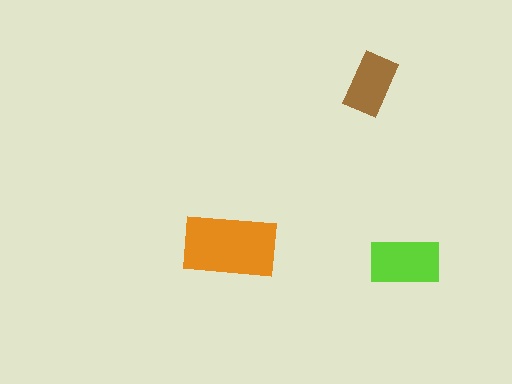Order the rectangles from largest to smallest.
the orange one, the lime one, the brown one.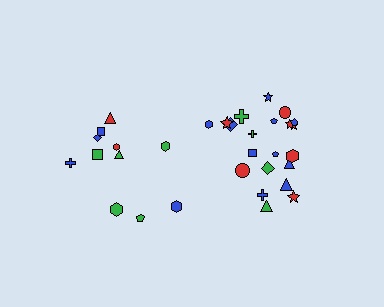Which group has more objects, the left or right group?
The right group.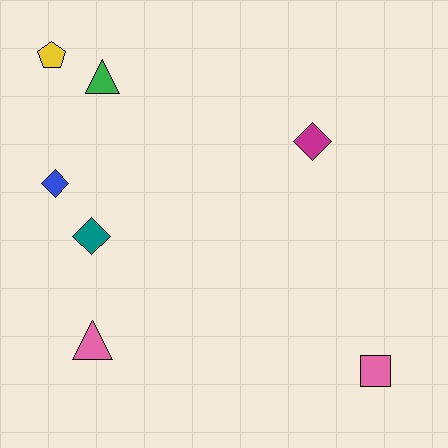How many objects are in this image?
There are 7 objects.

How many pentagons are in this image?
There is 1 pentagon.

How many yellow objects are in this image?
There is 1 yellow object.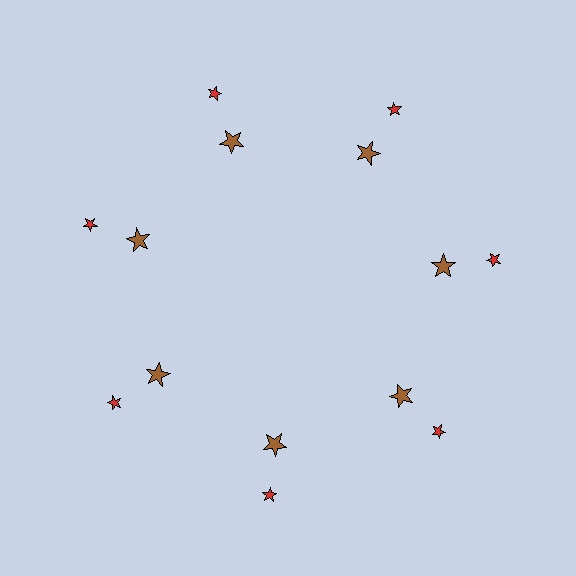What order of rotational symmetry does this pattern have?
This pattern has 7-fold rotational symmetry.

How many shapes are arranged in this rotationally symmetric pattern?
There are 14 shapes, arranged in 7 groups of 2.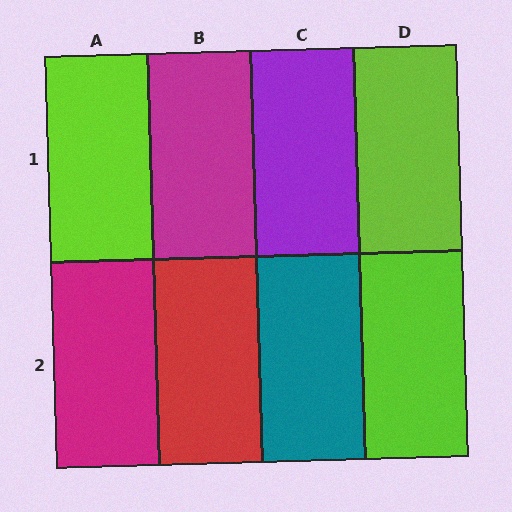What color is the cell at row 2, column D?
Lime.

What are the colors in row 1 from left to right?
Lime, magenta, purple, lime.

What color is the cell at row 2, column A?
Magenta.